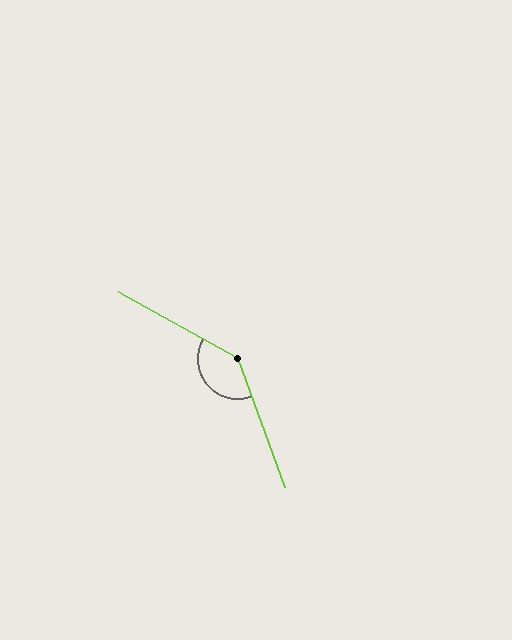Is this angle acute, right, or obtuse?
It is obtuse.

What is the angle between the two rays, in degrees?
Approximately 139 degrees.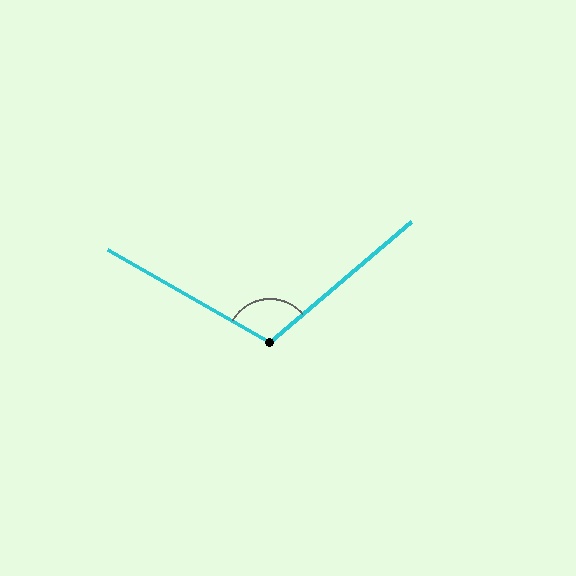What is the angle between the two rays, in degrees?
Approximately 110 degrees.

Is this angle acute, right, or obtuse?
It is obtuse.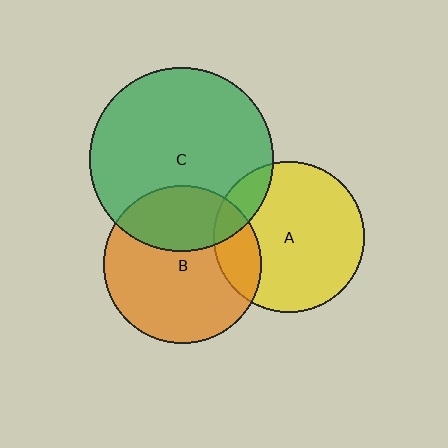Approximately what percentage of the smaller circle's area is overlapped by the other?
Approximately 30%.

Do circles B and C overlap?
Yes.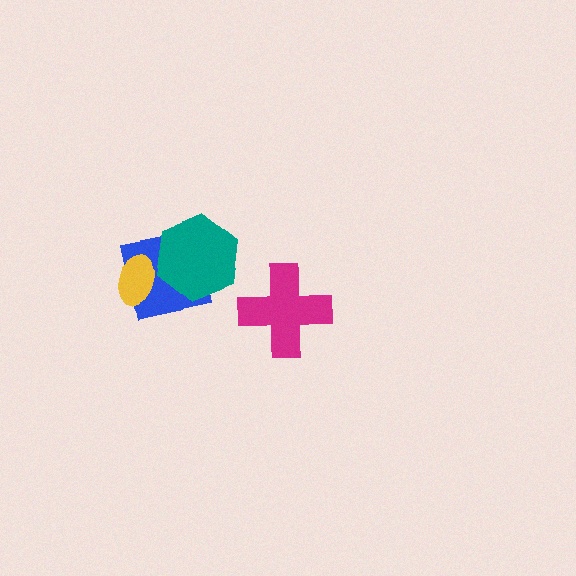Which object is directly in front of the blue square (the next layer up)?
The yellow ellipse is directly in front of the blue square.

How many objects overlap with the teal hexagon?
1 object overlaps with the teal hexagon.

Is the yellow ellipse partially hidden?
No, no other shape covers it.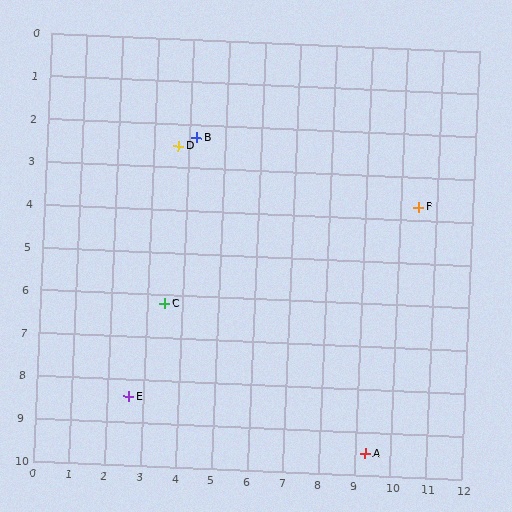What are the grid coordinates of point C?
Point C is at approximately (3.5, 6.2).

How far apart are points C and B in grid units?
Points C and B are about 4.0 grid units apart.